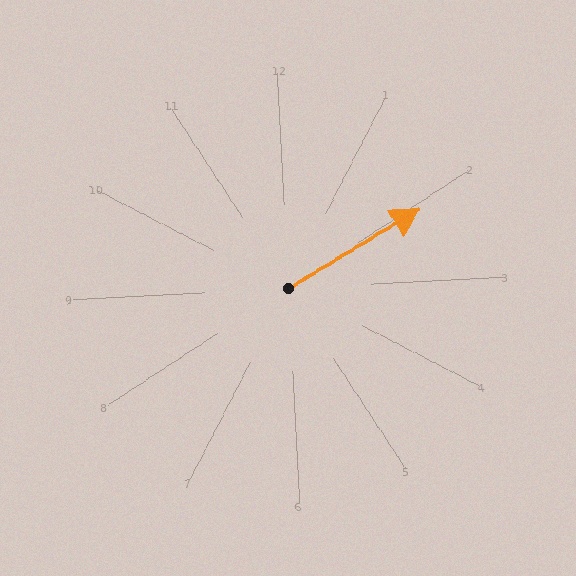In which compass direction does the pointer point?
Northeast.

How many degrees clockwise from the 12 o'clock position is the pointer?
Approximately 62 degrees.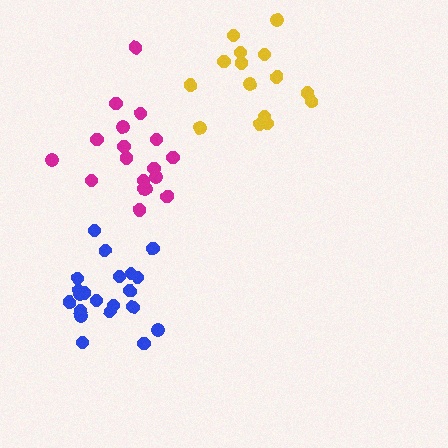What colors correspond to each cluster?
The clusters are colored: blue, yellow, magenta.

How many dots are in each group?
Group 1: 21 dots, Group 2: 15 dots, Group 3: 18 dots (54 total).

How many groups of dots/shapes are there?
There are 3 groups.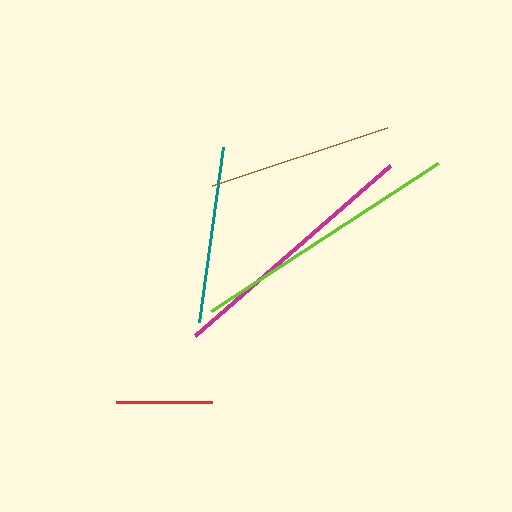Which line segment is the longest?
The lime line is the longest at approximately 271 pixels.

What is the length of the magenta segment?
The magenta segment is approximately 259 pixels long.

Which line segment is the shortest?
The red line is the shortest at approximately 96 pixels.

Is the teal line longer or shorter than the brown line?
The brown line is longer than the teal line.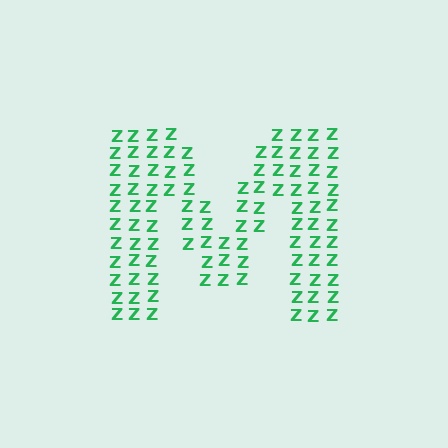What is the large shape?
The large shape is the letter M.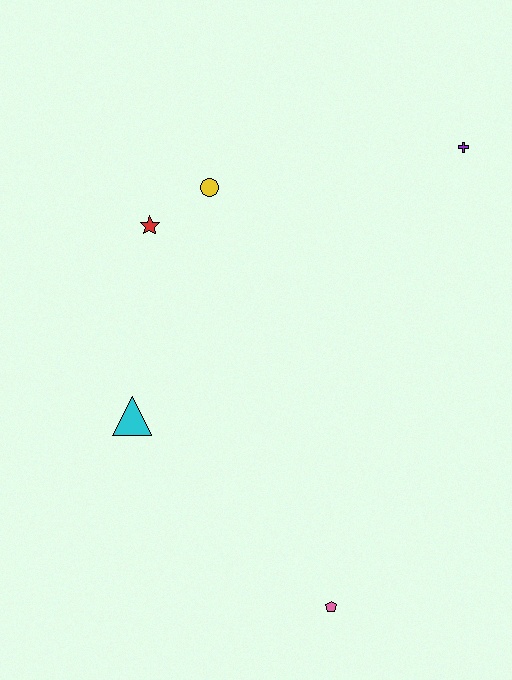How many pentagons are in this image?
There is 1 pentagon.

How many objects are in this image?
There are 5 objects.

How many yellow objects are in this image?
There is 1 yellow object.